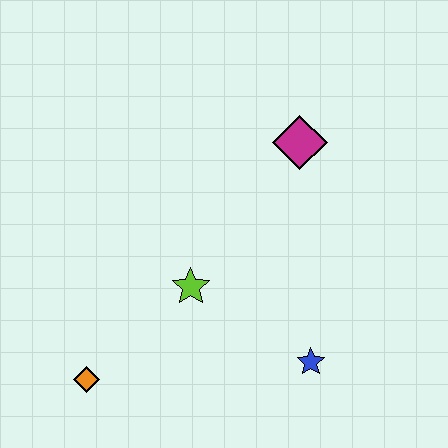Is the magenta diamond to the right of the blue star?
No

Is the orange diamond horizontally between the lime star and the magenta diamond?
No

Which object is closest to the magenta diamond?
The lime star is closest to the magenta diamond.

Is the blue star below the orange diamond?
No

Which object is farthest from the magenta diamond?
The orange diamond is farthest from the magenta diamond.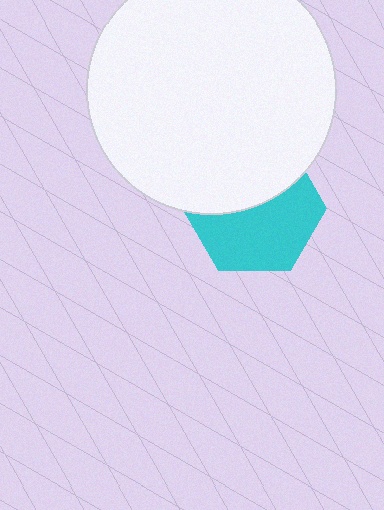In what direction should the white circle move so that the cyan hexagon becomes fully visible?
The white circle should move up. That is the shortest direction to clear the overlap and leave the cyan hexagon fully visible.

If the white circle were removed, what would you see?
You would see the complete cyan hexagon.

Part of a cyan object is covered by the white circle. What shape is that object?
It is a hexagon.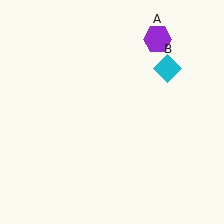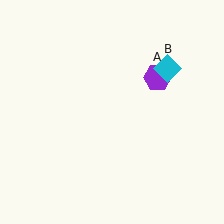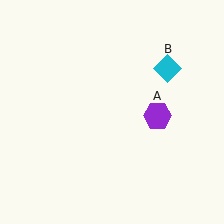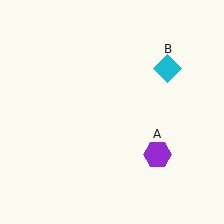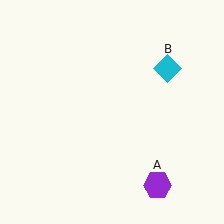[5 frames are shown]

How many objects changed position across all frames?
1 object changed position: purple hexagon (object A).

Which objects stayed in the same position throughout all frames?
Cyan diamond (object B) remained stationary.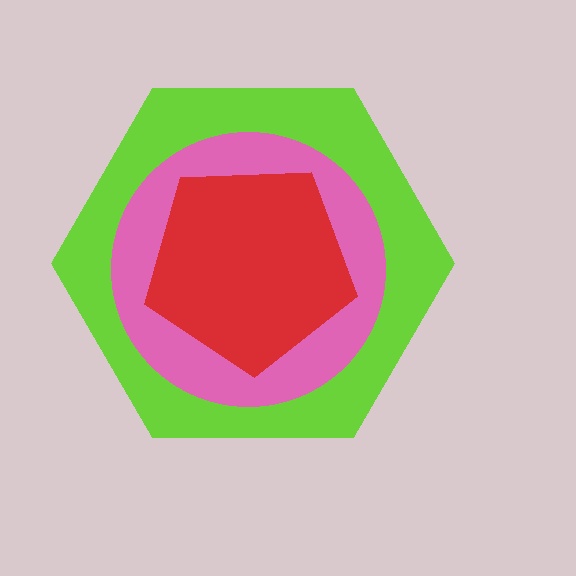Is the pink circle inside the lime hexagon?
Yes.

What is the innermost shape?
The red pentagon.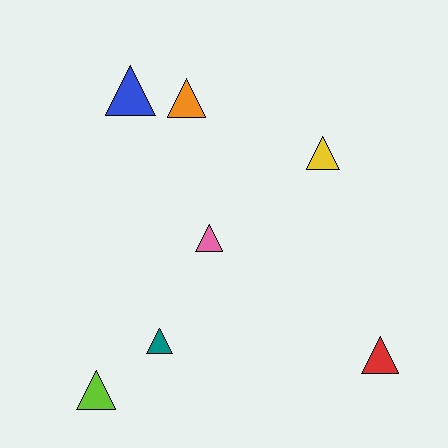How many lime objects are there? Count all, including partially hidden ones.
There is 1 lime object.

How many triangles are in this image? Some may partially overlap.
There are 7 triangles.